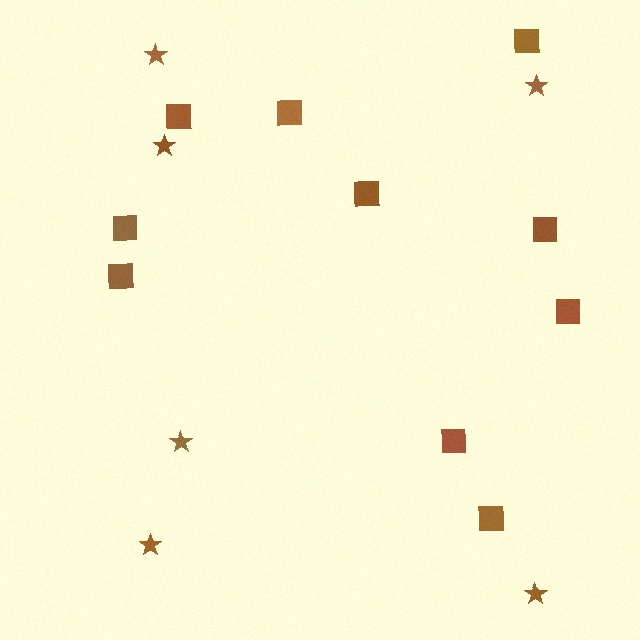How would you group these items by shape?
There are 2 groups: one group of squares (10) and one group of stars (6).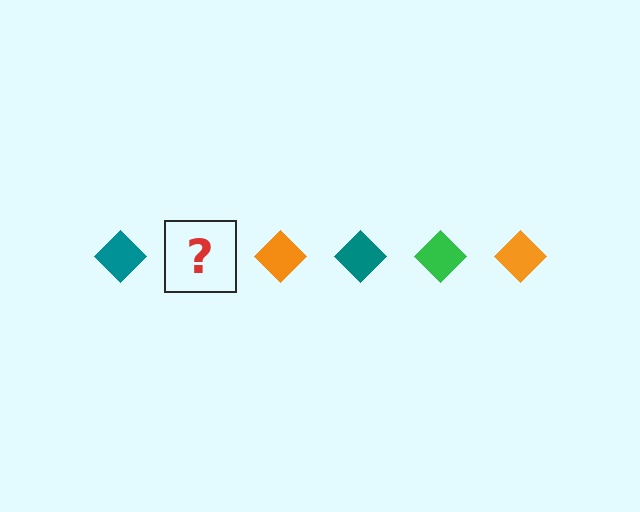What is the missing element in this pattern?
The missing element is a green diamond.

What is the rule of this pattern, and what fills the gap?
The rule is that the pattern cycles through teal, green, orange diamonds. The gap should be filled with a green diamond.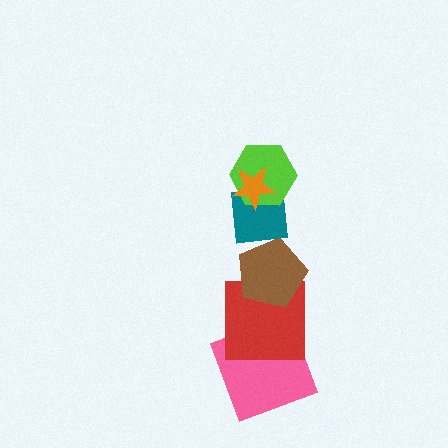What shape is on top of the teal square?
The lime hexagon is on top of the teal square.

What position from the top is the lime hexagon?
The lime hexagon is 2nd from the top.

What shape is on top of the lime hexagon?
The orange star is on top of the lime hexagon.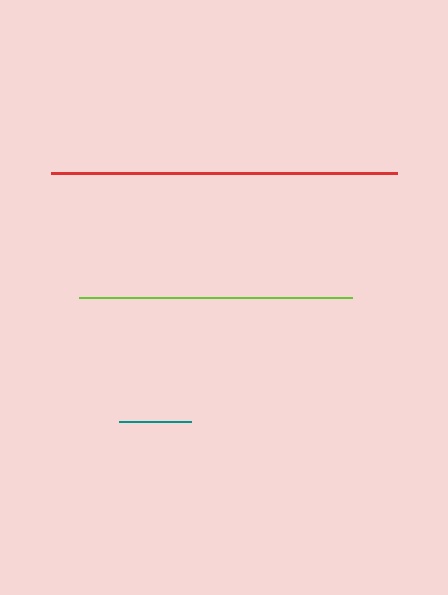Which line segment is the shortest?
The teal line is the shortest at approximately 72 pixels.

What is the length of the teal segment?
The teal segment is approximately 72 pixels long.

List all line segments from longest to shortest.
From longest to shortest: red, lime, teal.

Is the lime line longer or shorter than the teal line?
The lime line is longer than the teal line.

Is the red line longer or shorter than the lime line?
The red line is longer than the lime line.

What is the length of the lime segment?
The lime segment is approximately 273 pixels long.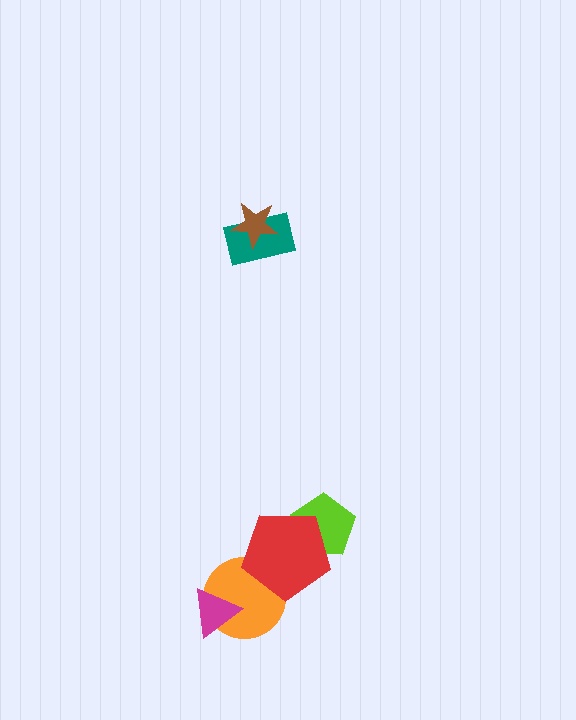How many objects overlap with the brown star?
1 object overlaps with the brown star.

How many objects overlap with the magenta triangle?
1 object overlaps with the magenta triangle.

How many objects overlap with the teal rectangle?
1 object overlaps with the teal rectangle.